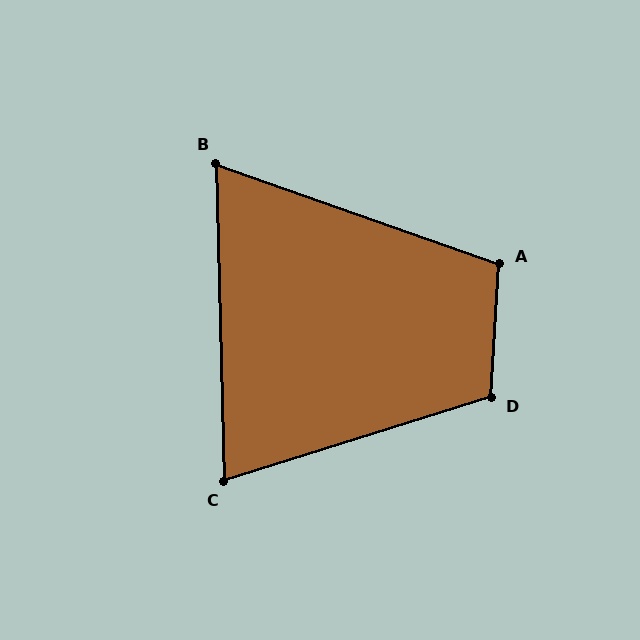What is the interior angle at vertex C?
Approximately 74 degrees (acute).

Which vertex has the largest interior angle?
D, at approximately 111 degrees.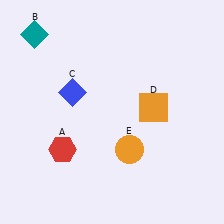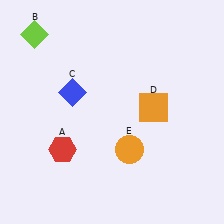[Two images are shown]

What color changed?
The diamond (B) changed from teal in Image 1 to lime in Image 2.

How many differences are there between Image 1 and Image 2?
There is 1 difference between the two images.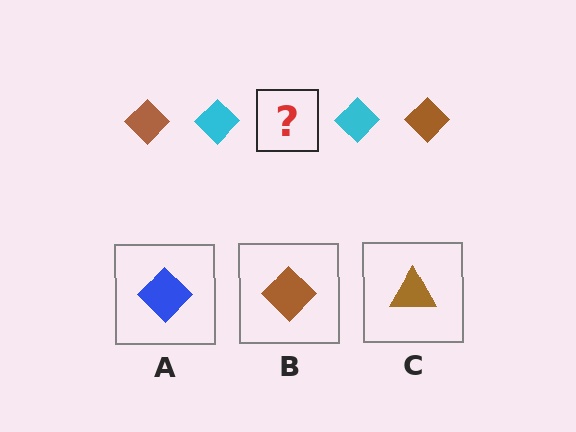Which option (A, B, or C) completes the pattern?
B.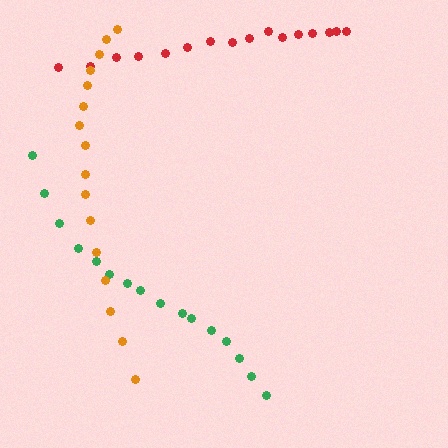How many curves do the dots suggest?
There are 3 distinct paths.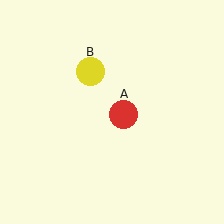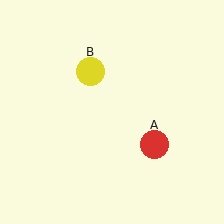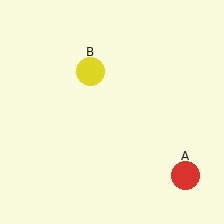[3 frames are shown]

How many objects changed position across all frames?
1 object changed position: red circle (object A).